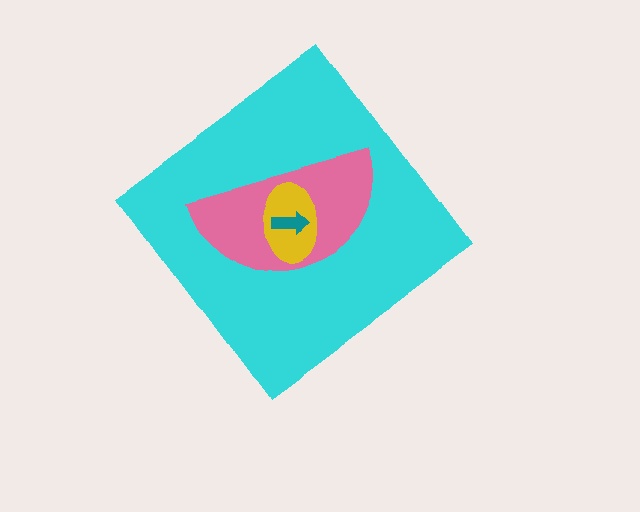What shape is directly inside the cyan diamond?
The pink semicircle.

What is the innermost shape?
The teal arrow.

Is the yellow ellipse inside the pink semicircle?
Yes.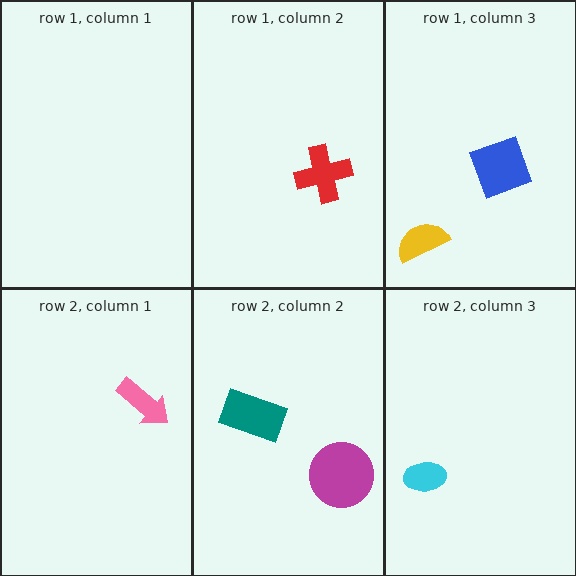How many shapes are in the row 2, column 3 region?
1.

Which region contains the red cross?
The row 1, column 2 region.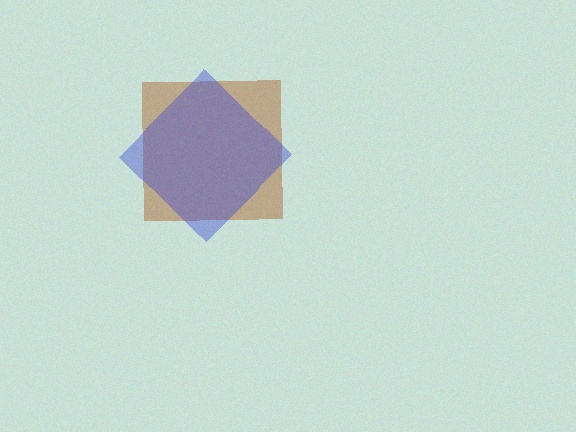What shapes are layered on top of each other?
The layered shapes are: a brown square, a blue diamond.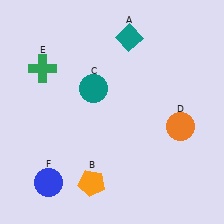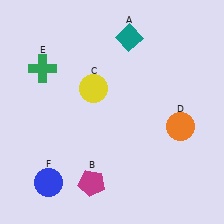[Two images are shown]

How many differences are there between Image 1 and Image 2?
There are 2 differences between the two images.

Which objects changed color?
B changed from orange to magenta. C changed from teal to yellow.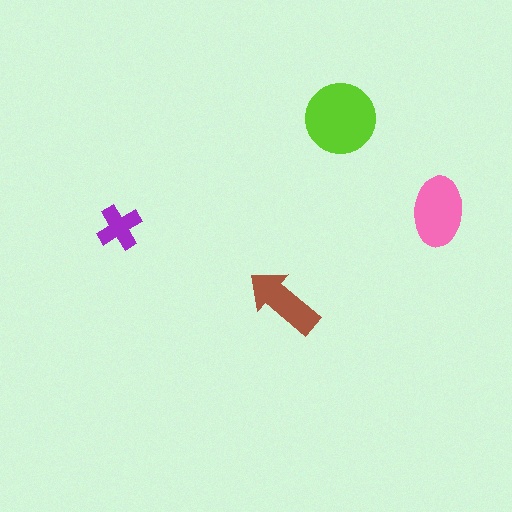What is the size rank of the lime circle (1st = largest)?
1st.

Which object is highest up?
The lime circle is topmost.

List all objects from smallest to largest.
The purple cross, the brown arrow, the pink ellipse, the lime circle.